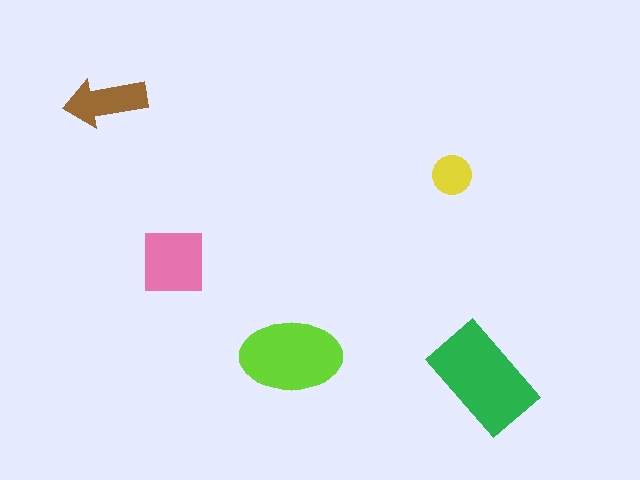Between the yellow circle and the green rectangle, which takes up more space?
The green rectangle.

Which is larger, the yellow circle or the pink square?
The pink square.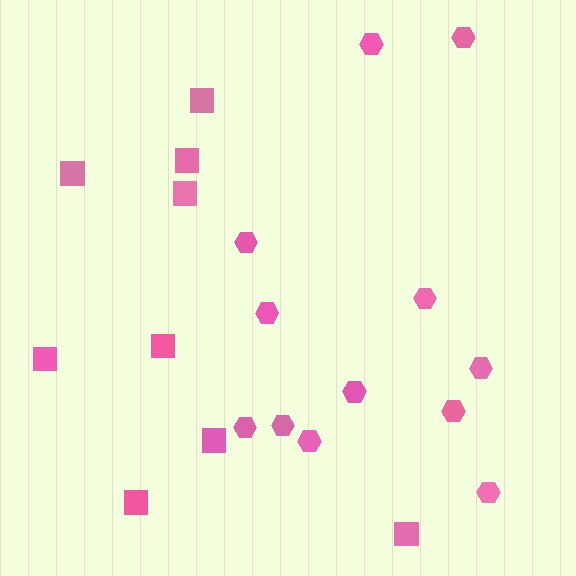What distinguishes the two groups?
There are 2 groups: one group of hexagons (12) and one group of squares (9).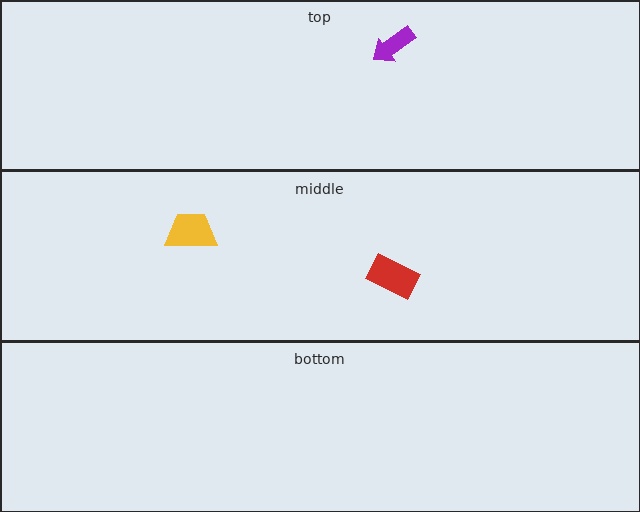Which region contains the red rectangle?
The middle region.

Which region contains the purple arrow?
The top region.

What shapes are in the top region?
The purple arrow.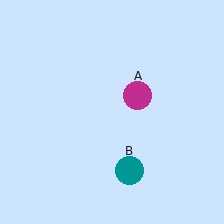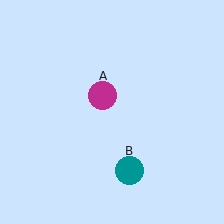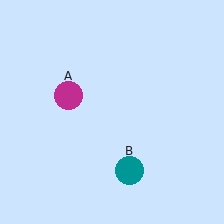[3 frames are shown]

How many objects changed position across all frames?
1 object changed position: magenta circle (object A).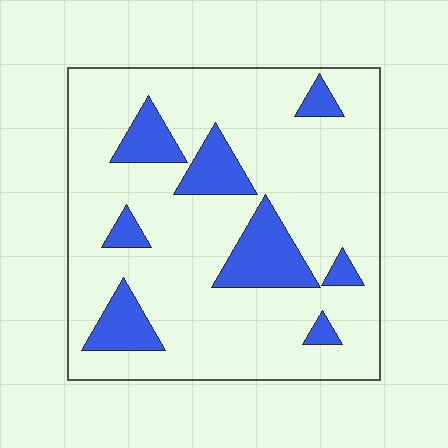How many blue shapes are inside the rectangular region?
8.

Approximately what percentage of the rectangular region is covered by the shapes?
Approximately 20%.